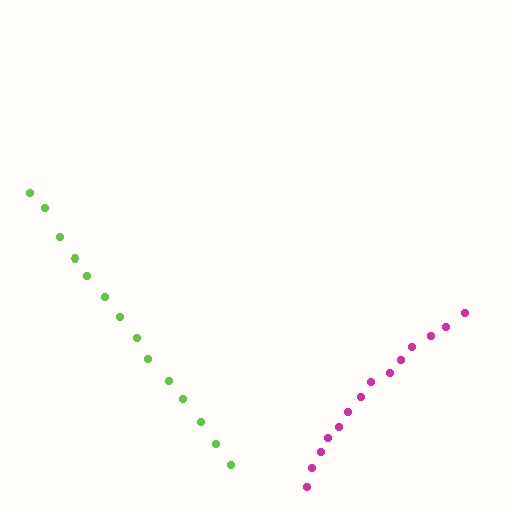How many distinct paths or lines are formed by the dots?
There are 2 distinct paths.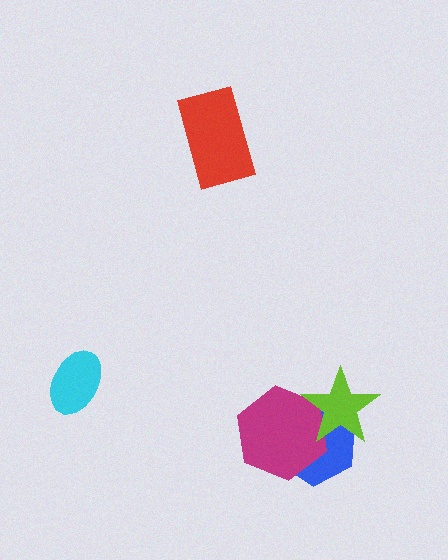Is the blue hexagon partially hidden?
Yes, it is partially covered by another shape.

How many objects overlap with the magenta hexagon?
2 objects overlap with the magenta hexagon.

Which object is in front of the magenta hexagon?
The lime star is in front of the magenta hexagon.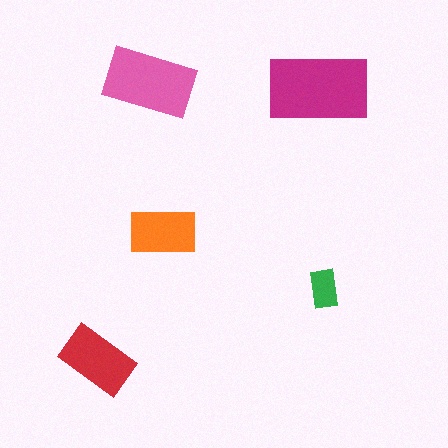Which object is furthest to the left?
The red rectangle is leftmost.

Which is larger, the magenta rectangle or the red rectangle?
The magenta one.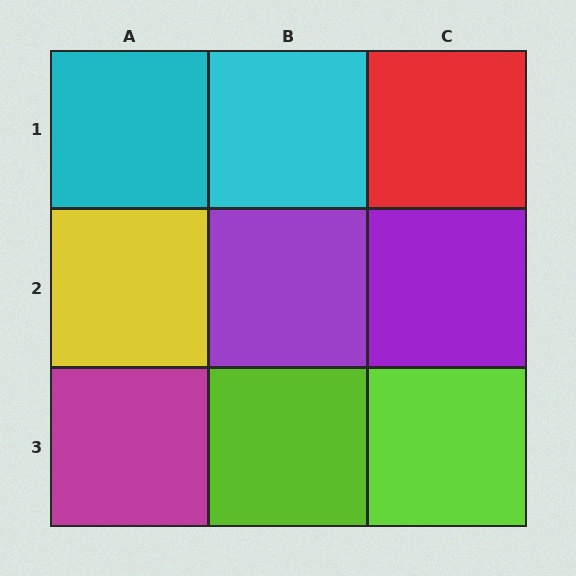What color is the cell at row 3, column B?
Lime.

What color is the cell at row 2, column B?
Purple.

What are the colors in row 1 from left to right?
Cyan, cyan, red.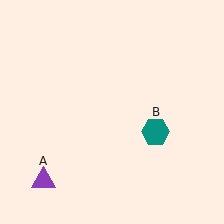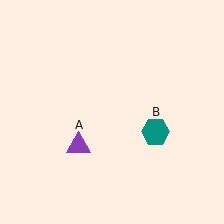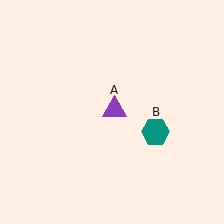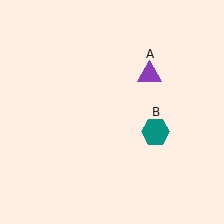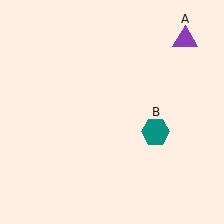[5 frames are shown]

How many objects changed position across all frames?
1 object changed position: purple triangle (object A).